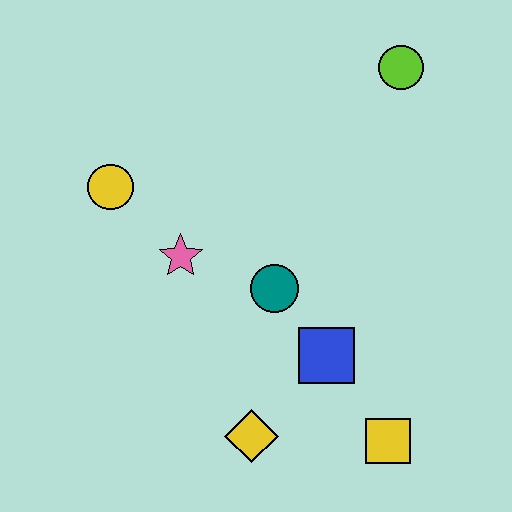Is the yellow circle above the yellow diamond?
Yes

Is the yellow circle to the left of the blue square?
Yes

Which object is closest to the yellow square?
The blue square is closest to the yellow square.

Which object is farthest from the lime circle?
The yellow diamond is farthest from the lime circle.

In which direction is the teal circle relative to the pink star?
The teal circle is to the right of the pink star.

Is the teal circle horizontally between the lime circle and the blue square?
No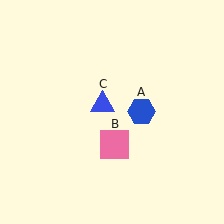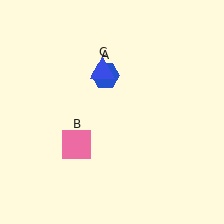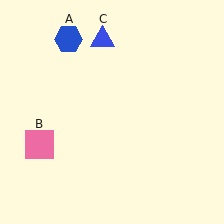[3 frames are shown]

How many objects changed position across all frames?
3 objects changed position: blue hexagon (object A), pink square (object B), blue triangle (object C).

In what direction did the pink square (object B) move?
The pink square (object B) moved left.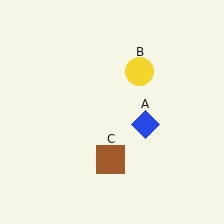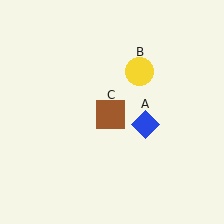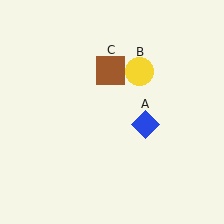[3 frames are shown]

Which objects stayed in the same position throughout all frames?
Blue diamond (object A) and yellow circle (object B) remained stationary.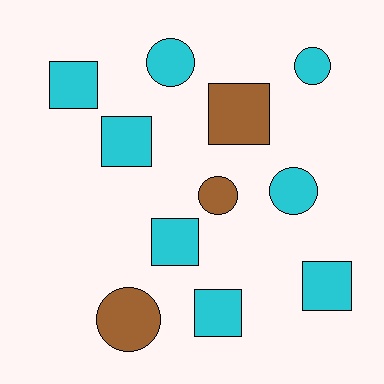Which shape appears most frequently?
Square, with 6 objects.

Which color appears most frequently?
Cyan, with 8 objects.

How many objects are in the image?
There are 11 objects.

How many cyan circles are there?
There are 3 cyan circles.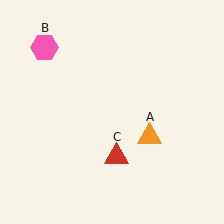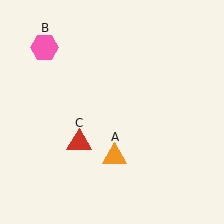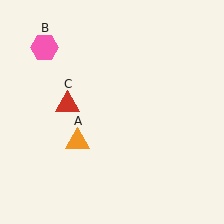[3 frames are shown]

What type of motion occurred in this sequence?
The orange triangle (object A), red triangle (object C) rotated clockwise around the center of the scene.